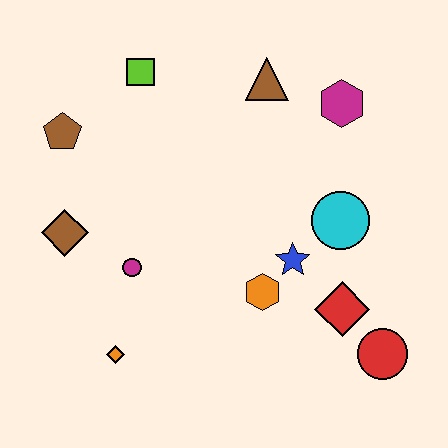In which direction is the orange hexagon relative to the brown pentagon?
The orange hexagon is to the right of the brown pentagon.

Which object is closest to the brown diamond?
The magenta circle is closest to the brown diamond.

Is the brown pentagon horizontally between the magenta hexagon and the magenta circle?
No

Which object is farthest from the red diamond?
The brown pentagon is farthest from the red diamond.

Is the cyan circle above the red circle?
Yes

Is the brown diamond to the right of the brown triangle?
No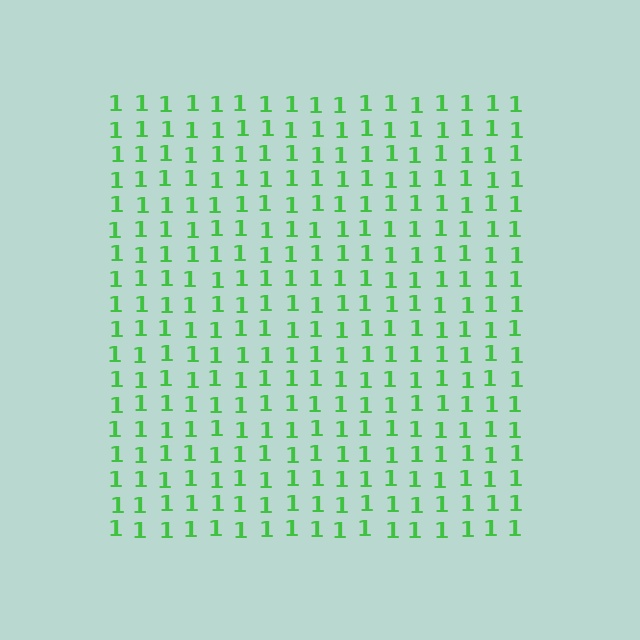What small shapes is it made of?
It is made of small digit 1's.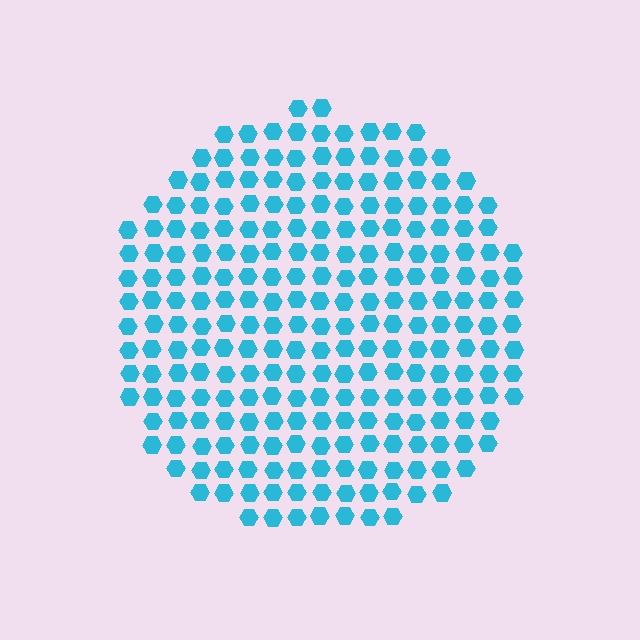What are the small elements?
The small elements are hexagons.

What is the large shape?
The large shape is a circle.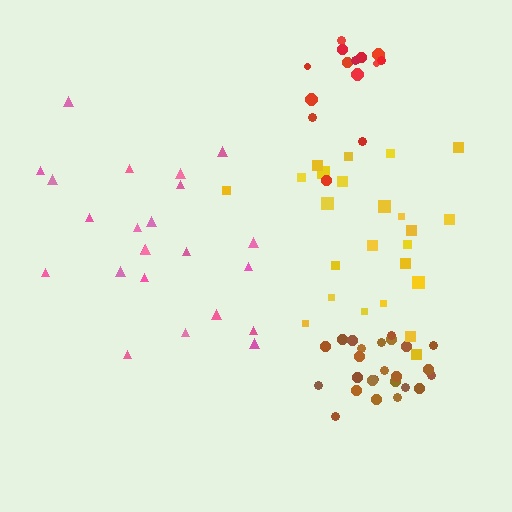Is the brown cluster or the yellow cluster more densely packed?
Brown.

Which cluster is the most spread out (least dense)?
Pink.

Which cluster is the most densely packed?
Brown.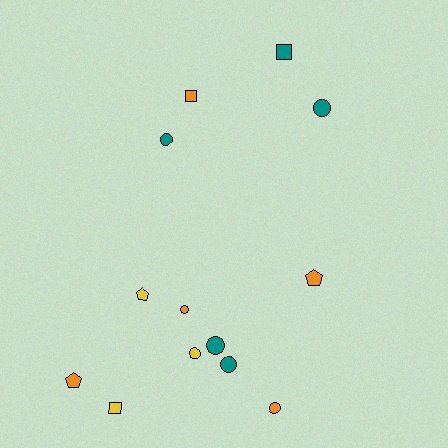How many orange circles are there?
There are 2 orange circles.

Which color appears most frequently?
Teal, with 5 objects.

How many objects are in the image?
There are 13 objects.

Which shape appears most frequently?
Circle, with 7 objects.